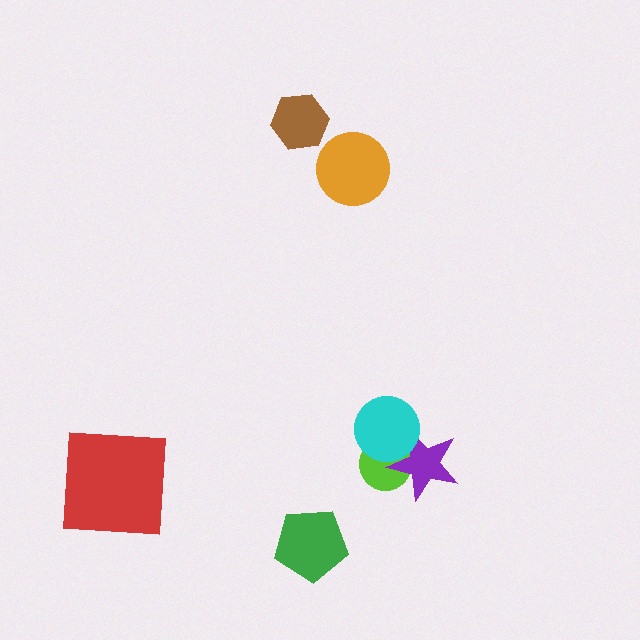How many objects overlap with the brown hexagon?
0 objects overlap with the brown hexagon.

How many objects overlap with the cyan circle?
2 objects overlap with the cyan circle.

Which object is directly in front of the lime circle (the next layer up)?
The purple star is directly in front of the lime circle.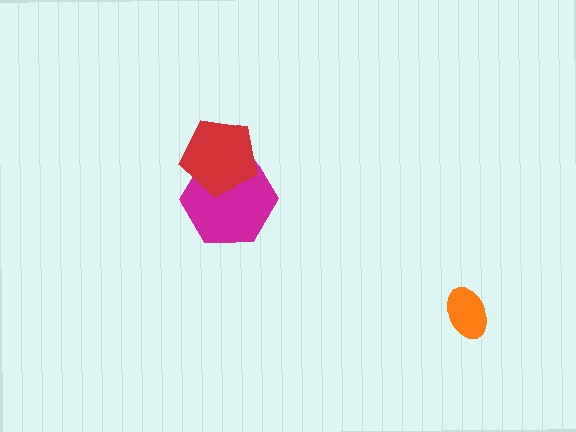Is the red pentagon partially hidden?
No, no other shape covers it.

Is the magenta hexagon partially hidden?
Yes, it is partially covered by another shape.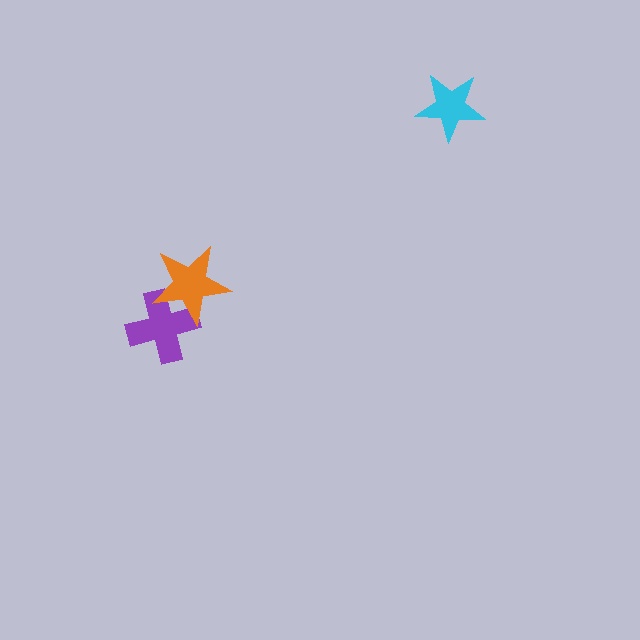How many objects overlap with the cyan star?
0 objects overlap with the cyan star.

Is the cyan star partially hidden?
No, no other shape covers it.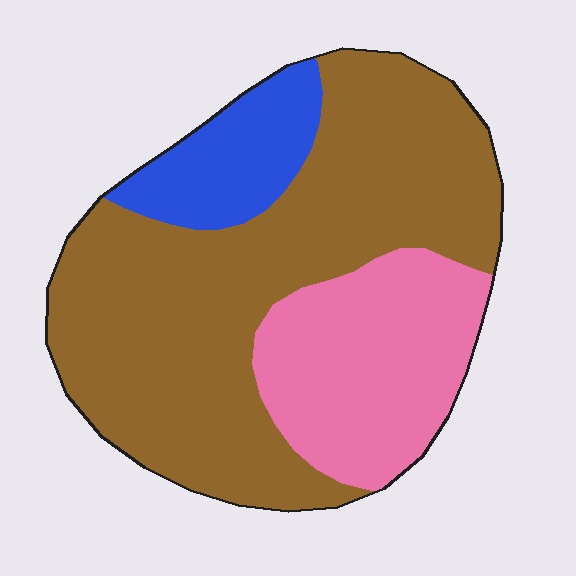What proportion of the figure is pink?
Pink covers about 25% of the figure.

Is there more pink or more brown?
Brown.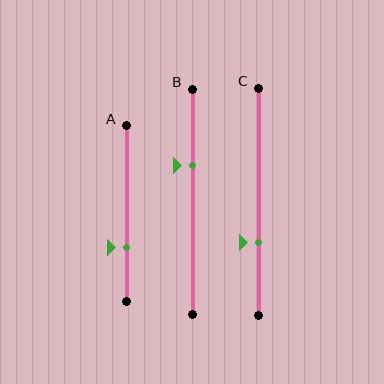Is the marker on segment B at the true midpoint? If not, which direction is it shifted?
No, the marker on segment B is shifted upward by about 16% of the segment length.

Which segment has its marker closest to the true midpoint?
Segment B has its marker closest to the true midpoint.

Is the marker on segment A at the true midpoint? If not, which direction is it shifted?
No, the marker on segment A is shifted downward by about 19% of the segment length.